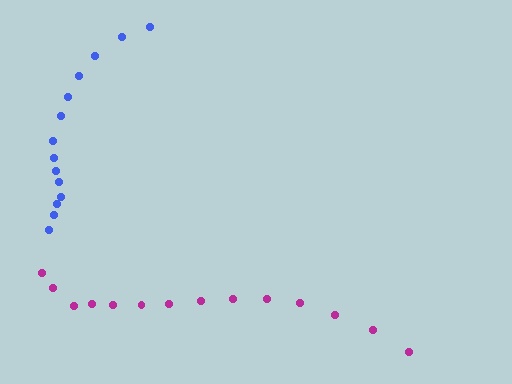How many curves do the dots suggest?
There are 2 distinct paths.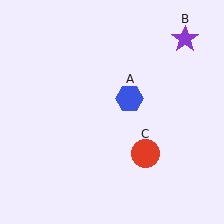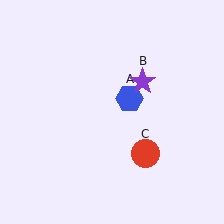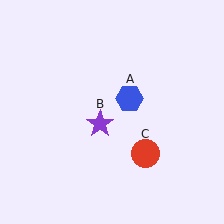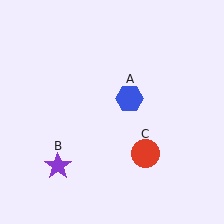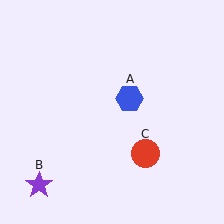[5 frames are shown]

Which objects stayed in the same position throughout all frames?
Blue hexagon (object A) and red circle (object C) remained stationary.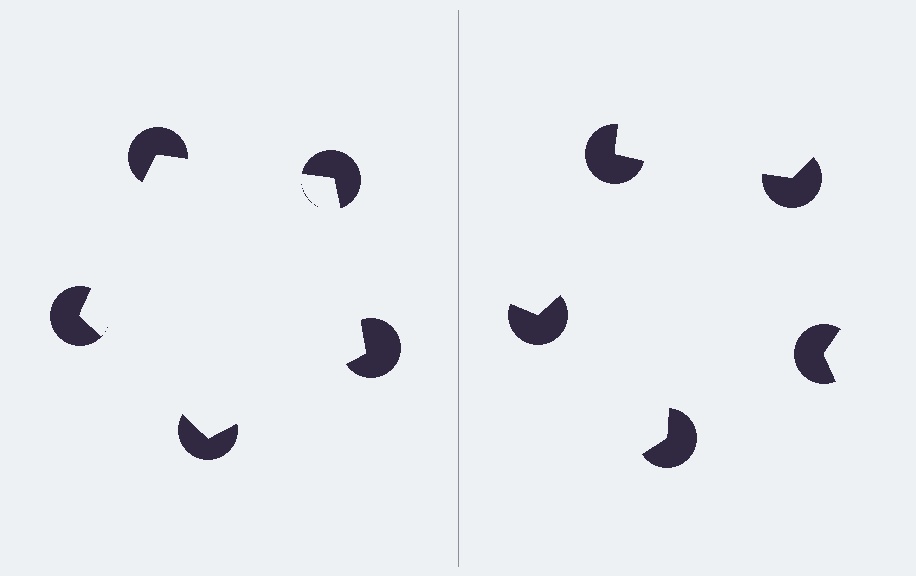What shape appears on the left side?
An illusory pentagon.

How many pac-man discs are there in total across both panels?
10 — 5 on each side.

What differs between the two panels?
The pac-man discs are positioned identically on both sides; only the wedge orientations differ. On the left they align to a pentagon; on the right they are misaligned.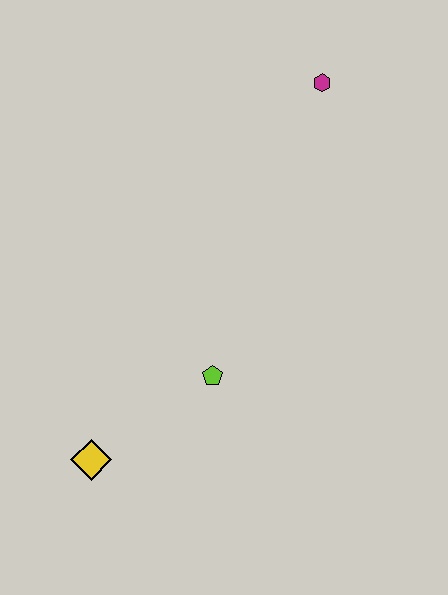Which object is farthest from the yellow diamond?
The magenta hexagon is farthest from the yellow diamond.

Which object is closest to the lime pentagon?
The yellow diamond is closest to the lime pentagon.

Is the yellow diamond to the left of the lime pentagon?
Yes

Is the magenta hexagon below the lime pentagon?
No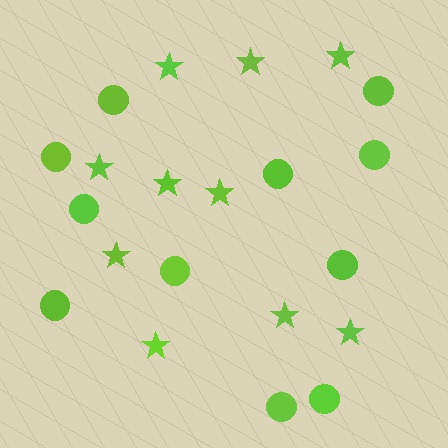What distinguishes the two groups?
There are 2 groups: one group of stars (10) and one group of circles (11).